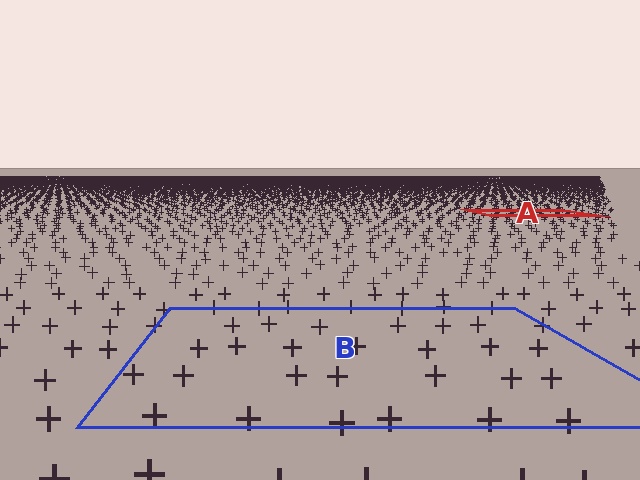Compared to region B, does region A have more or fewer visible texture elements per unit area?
Region A has more texture elements per unit area — they are packed more densely because it is farther away.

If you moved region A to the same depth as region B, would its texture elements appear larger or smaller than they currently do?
They would appear larger. At a closer depth, the same texture elements are projected at a bigger on-screen size.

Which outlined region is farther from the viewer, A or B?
Region A is farther from the viewer — the texture elements inside it appear smaller and more densely packed.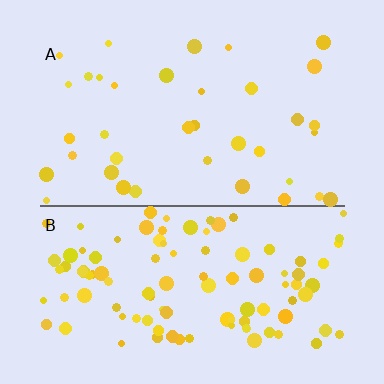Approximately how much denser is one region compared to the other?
Approximately 2.8× — region B over region A.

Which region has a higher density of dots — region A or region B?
B (the bottom).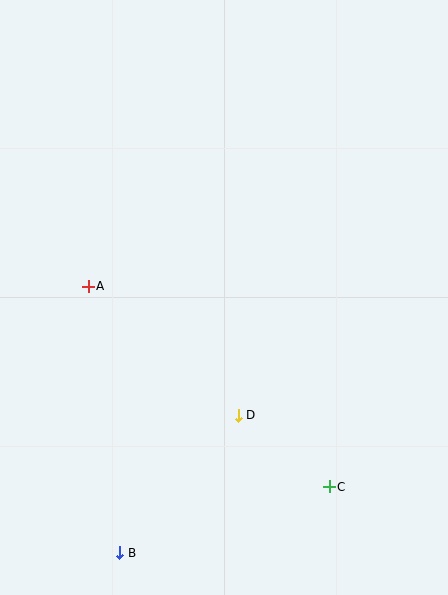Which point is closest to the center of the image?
Point D at (238, 415) is closest to the center.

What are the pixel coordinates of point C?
Point C is at (329, 487).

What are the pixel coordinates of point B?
Point B is at (120, 553).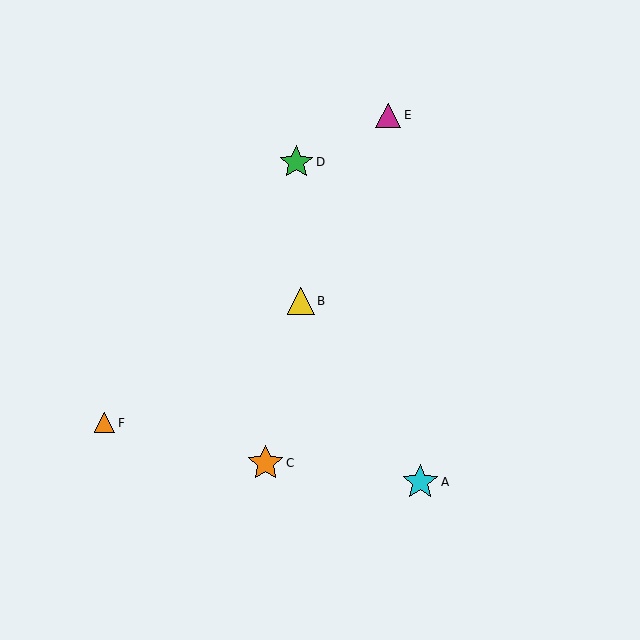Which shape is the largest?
The cyan star (labeled A) is the largest.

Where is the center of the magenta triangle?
The center of the magenta triangle is at (388, 115).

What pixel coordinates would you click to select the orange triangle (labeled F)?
Click at (105, 423) to select the orange triangle F.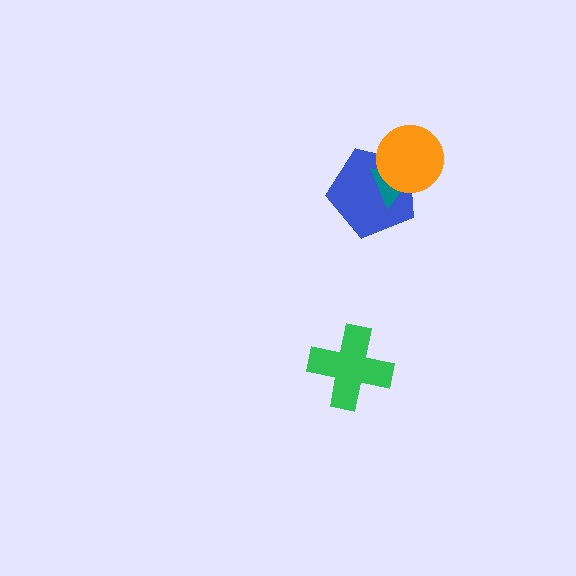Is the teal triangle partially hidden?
Yes, it is partially covered by another shape.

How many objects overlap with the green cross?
0 objects overlap with the green cross.